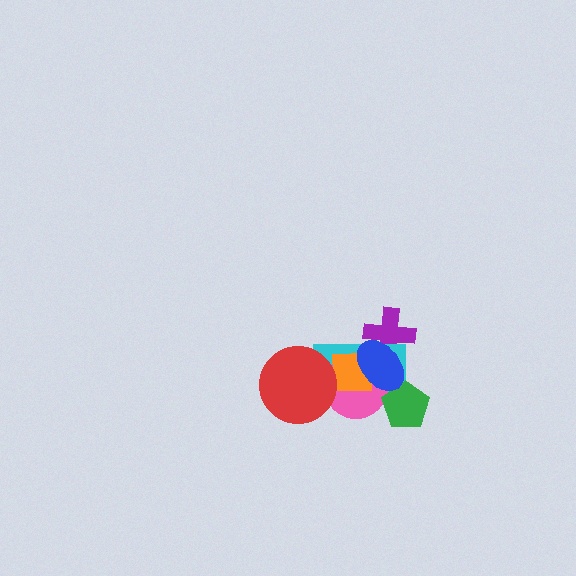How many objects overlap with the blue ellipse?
5 objects overlap with the blue ellipse.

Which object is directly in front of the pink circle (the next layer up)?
The orange square is directly in front of the pink circle.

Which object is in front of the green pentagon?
The blue ellipse is in front of the green pentagon.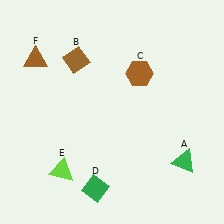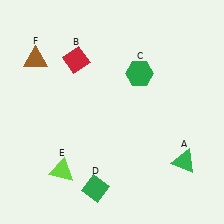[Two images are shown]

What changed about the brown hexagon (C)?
In Image 1, C is brown. In Image 2, it changed to green.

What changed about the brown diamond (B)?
In Image 1, B is brown. In Image 2, it changed to red.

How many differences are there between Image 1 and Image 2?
There are 2 differences between the two images.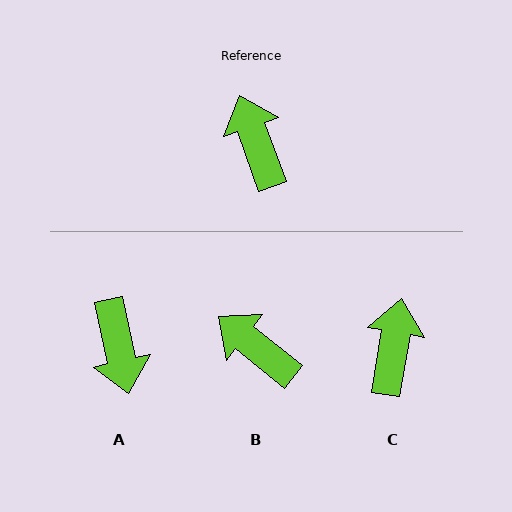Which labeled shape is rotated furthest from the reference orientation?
A, about 172 degrees away.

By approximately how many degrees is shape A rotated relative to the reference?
Approximately 172 degrees counter-clockwise.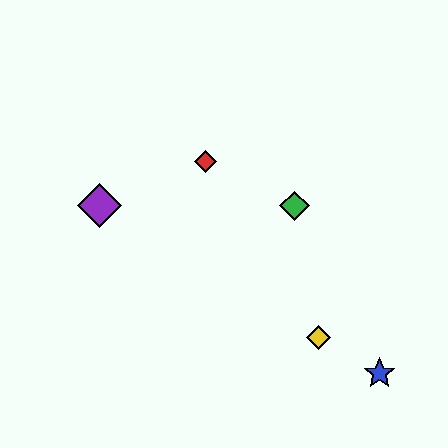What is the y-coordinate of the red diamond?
The red diamond is at y≈161.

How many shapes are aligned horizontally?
2 shapes (the green diamond, the purple diamond) are aligned horizontally.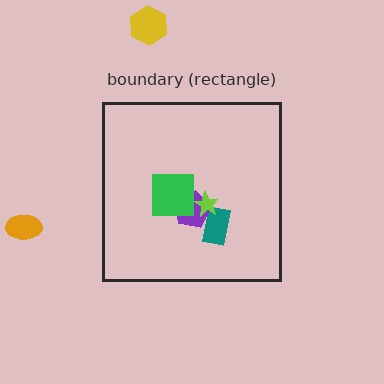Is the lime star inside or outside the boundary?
Inside.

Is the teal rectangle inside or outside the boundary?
Inside.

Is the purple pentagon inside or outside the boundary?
Inside.